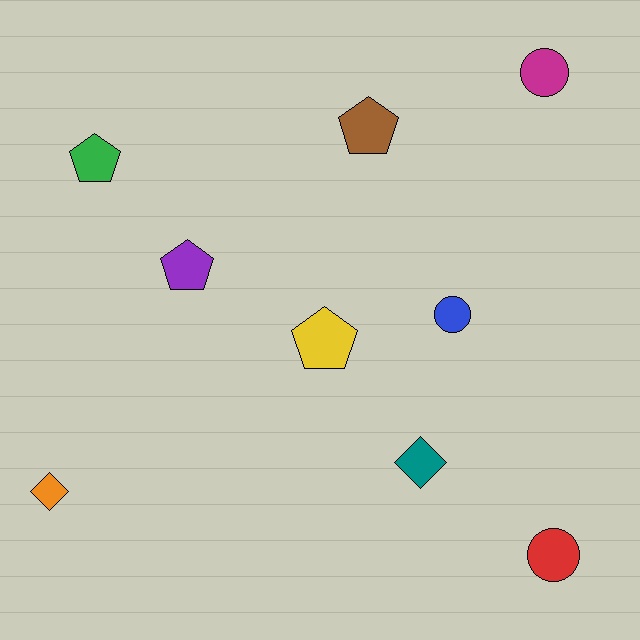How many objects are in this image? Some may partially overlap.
There are 9 objects.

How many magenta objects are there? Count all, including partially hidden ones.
There is 1 magenta object.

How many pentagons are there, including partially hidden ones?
There are 4 pentagons.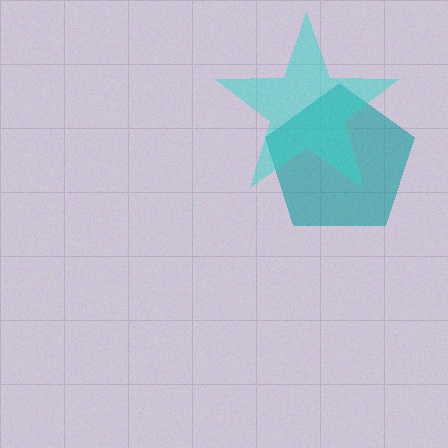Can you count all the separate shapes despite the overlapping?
Yes, there are 2 separate shapes.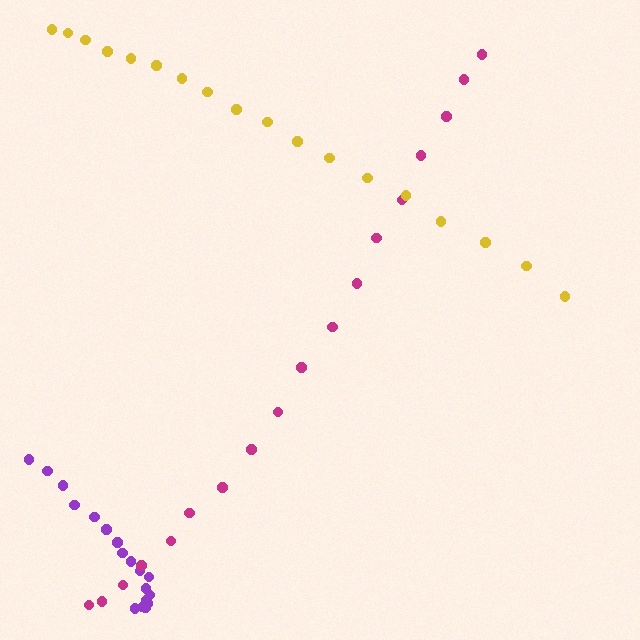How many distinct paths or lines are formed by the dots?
There are 3 distinct paths.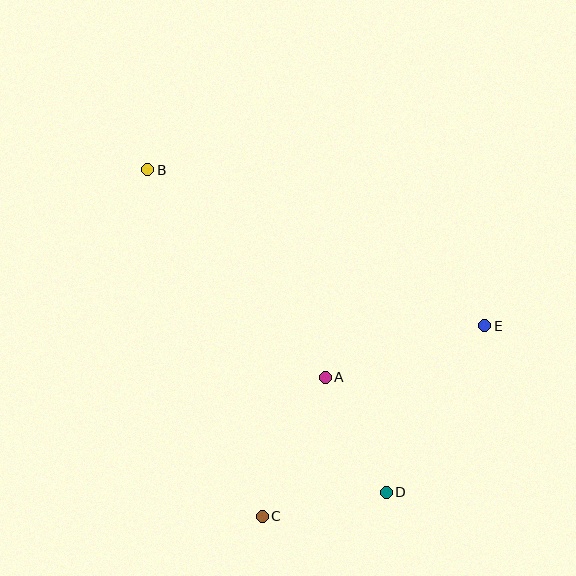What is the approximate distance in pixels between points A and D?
The distance between A and D is approximately 130 pixels.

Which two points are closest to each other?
Points C and D are closest to each other.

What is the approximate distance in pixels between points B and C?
The distance between B and C is approximately 365 pixels.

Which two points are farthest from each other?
Points B and D are farthest from each other.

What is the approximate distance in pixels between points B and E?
The distance between B and E is approximately 371 pixels.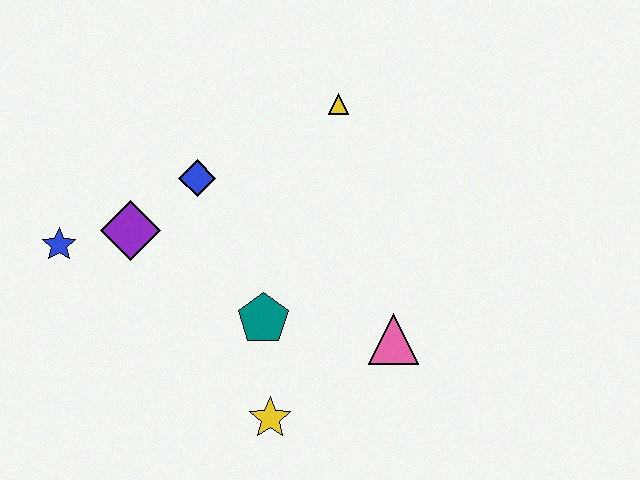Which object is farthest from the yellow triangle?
The yellow star is farthest from the yellow triangle.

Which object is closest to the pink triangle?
The teal pentagon is closest to the pink triangle.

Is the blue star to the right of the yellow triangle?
No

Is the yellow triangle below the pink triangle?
No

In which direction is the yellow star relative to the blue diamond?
The yellow star is below the blue diamond.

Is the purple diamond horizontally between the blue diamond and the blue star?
Yes